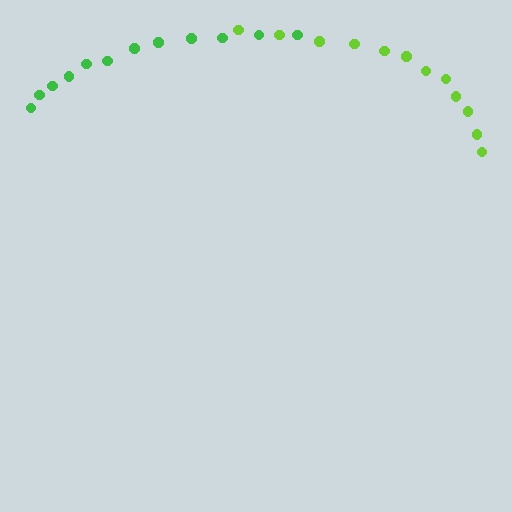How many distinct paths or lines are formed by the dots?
There are 2 distinct paths.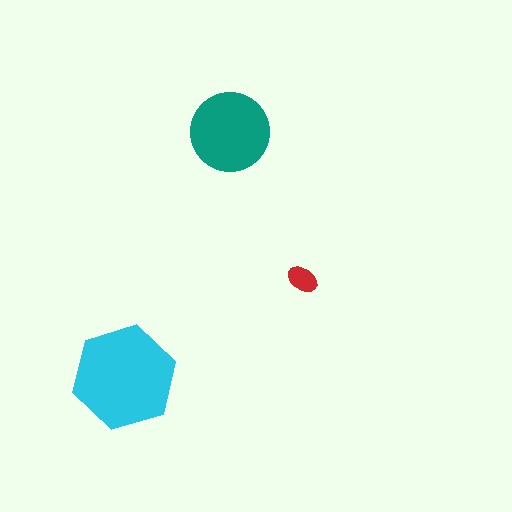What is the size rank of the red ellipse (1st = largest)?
3rd.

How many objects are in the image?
There are 3 objects in the image.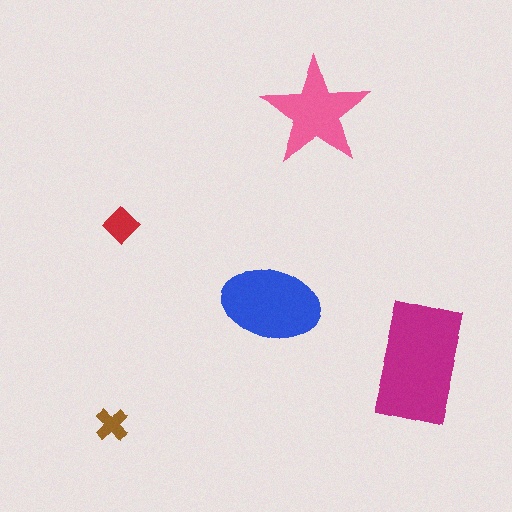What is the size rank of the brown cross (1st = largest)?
5th.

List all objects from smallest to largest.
The brown cross, the red diamond, the pink star, the blue ellipse, the magenta rectangle.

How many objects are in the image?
There are 5 objects in the image.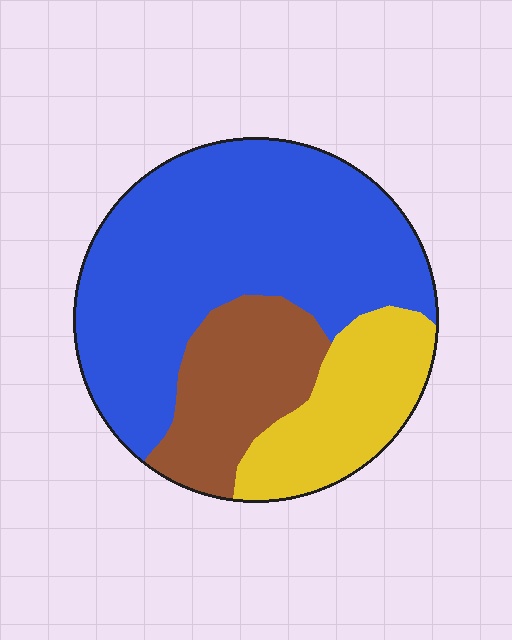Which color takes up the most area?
Blue, at roughly 60%.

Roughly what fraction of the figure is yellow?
Yellow covers roughly 20% of the figure.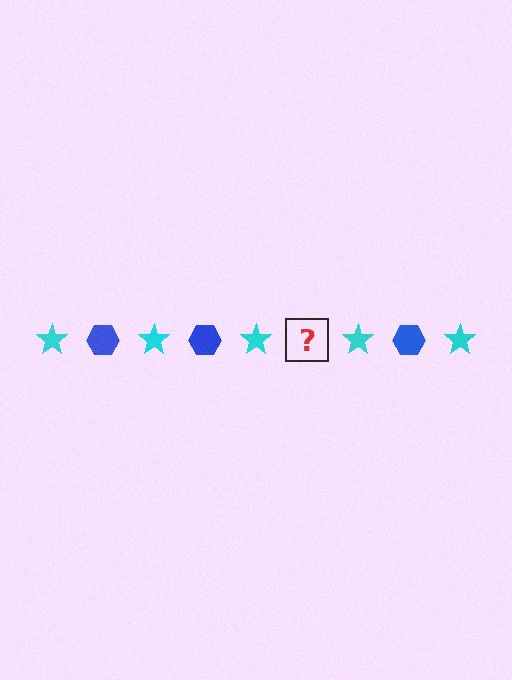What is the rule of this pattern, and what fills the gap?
The rule is that the pattern alternates between cyan star and blue hexagon. The gap should be filled with a blue hexagon.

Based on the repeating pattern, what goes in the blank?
The blank should be a blue hexagon.